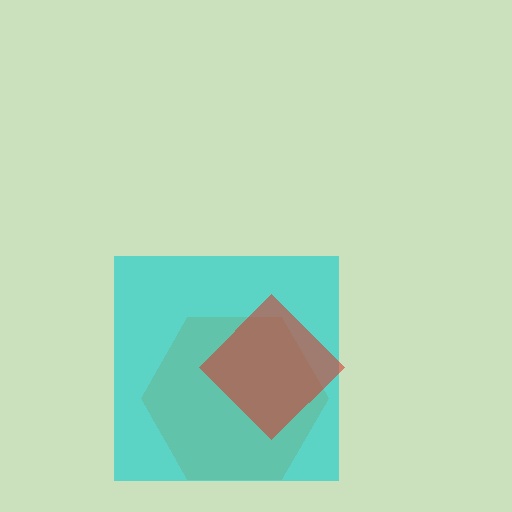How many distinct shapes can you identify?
There are 3 distinct shapes: an orange hexagon, a cyan square, a red diamond.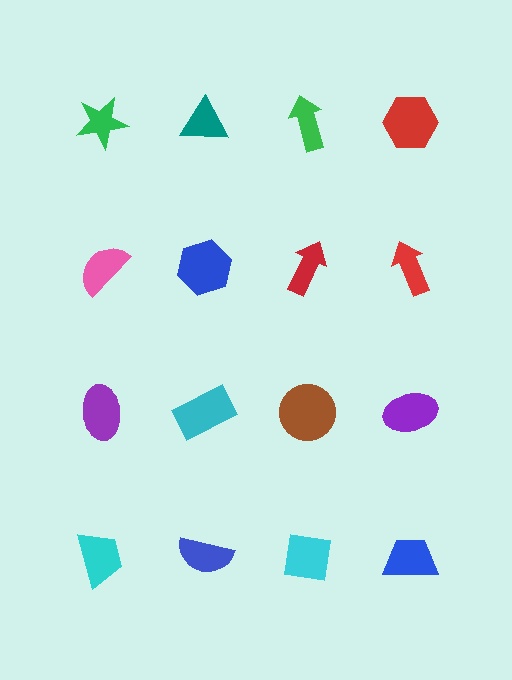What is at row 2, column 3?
A red arrow.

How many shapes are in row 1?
4 shapes.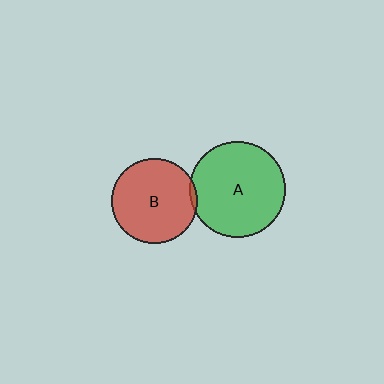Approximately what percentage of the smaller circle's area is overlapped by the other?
Approximately 5%.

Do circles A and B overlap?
Yes.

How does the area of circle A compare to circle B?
Approximately 1.3 times.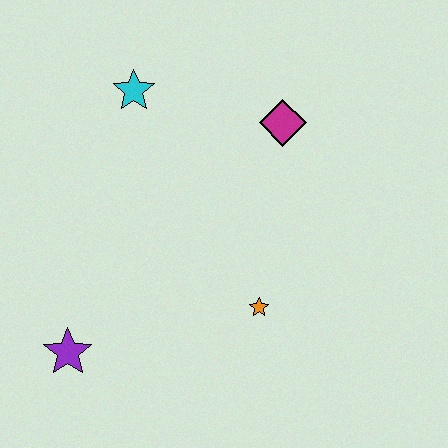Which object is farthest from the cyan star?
The purple star is farthest from the cyan star.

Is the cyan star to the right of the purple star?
Yes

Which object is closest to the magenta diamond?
The cyan star is closest to the magenta diamond.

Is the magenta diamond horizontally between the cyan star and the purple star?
No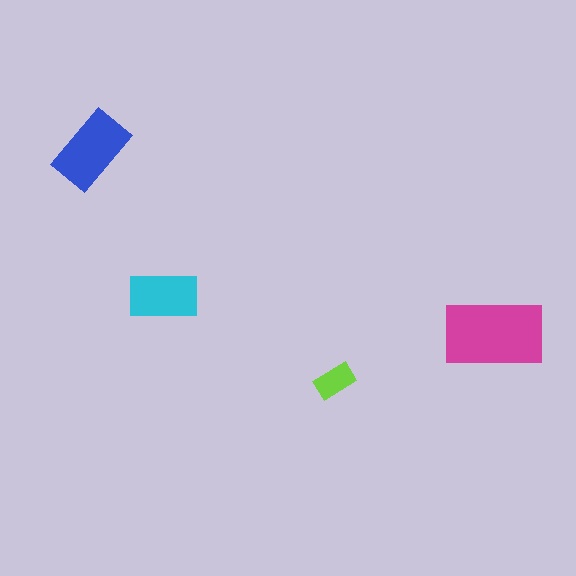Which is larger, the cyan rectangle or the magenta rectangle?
The magenta one.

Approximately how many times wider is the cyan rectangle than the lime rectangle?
About 1.5 times wider.